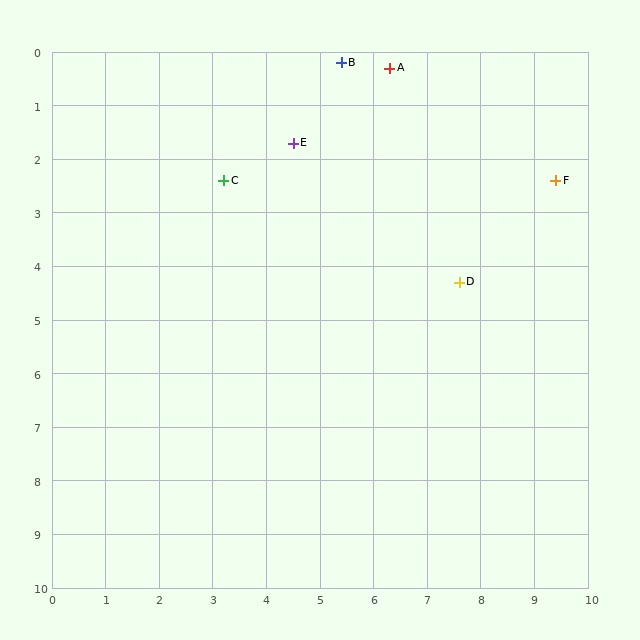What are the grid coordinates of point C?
Point C is at approximately (3.2, 2.4).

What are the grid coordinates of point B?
Point B is at approximately (5.4, 0.2).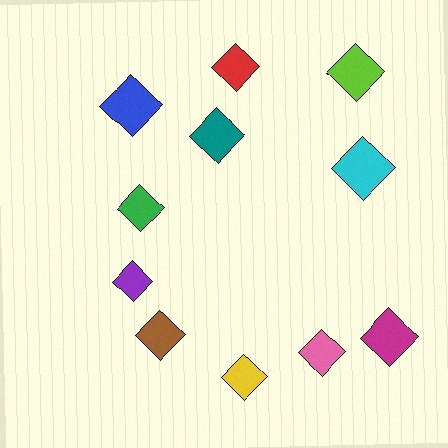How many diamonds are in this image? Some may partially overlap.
There are 11 diamonds.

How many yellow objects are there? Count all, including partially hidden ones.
There is 1 yellow object.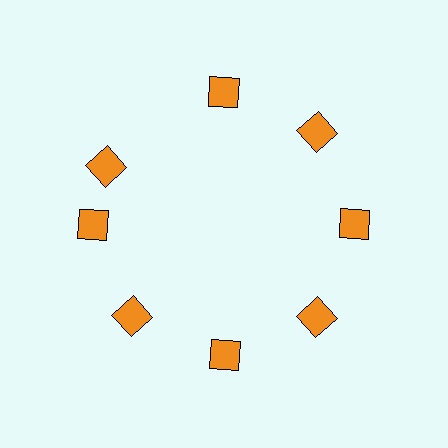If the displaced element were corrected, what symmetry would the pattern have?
It would have 8-fold rotational symmetry — the pattern would map onto itself every 45 degrees.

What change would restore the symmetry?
The symmetry would be restored by rotating it back into even spacing with its neighbors so that all 8 diamonds sit at equal angles and equal distance from the center.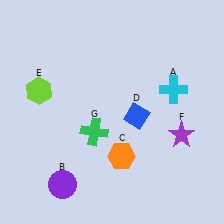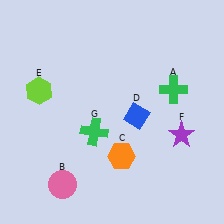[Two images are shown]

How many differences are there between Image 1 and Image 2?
There are 2 differences between the two images.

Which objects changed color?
A changed from cyan to green. B changed from purple to pink.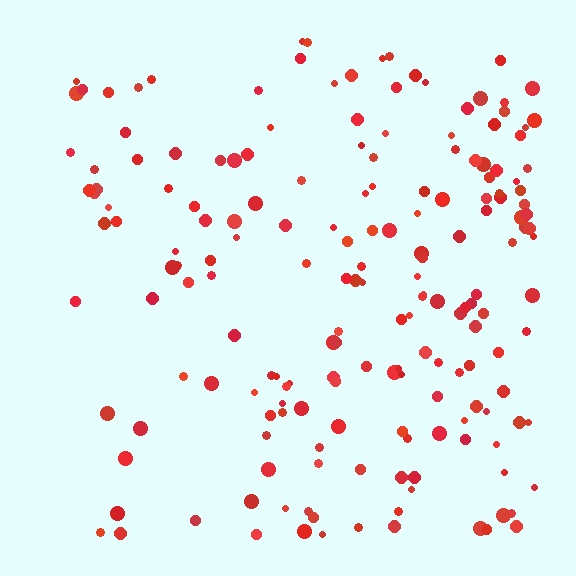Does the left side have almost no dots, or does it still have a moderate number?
Still a moderate number, just noticeably fewer than the right.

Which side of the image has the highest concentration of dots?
The right.